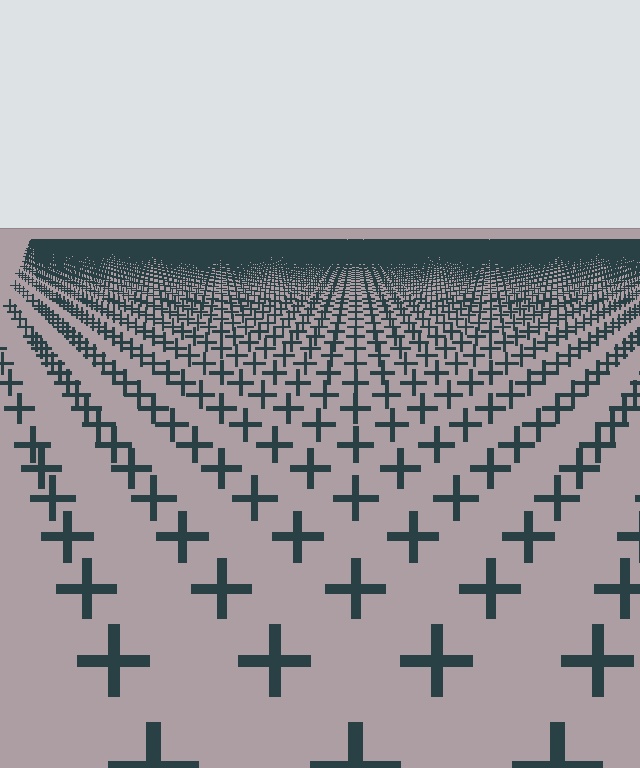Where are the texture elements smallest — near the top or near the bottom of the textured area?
Near the top.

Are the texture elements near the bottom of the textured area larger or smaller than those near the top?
Larger. Near the bottom, elements are closer to the viewer and appear at a bigger on-screen size.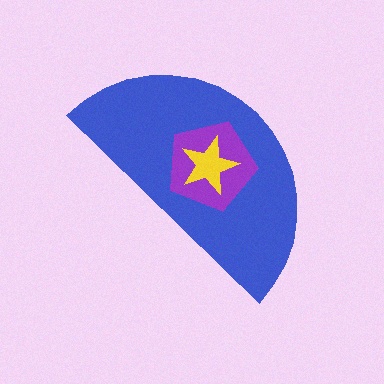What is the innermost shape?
The yellow star.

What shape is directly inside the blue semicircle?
The purple pentagon.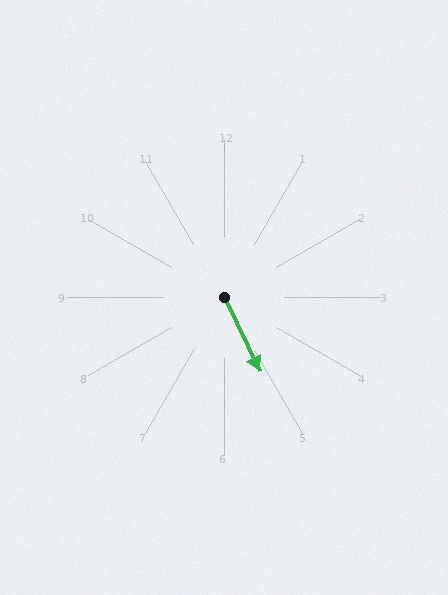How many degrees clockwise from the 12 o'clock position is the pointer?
Approximately 154 degrees.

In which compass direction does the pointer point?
Southeast.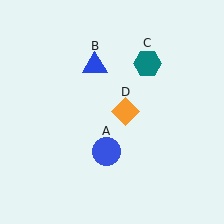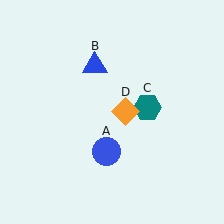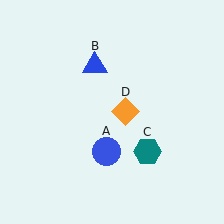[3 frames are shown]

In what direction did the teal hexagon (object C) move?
The teal hexagon (object C) moved down.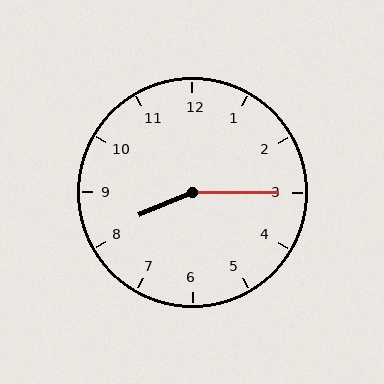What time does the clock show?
8:15.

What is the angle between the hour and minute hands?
Approximately 158 degrees.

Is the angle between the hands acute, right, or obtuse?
It is obtuse.